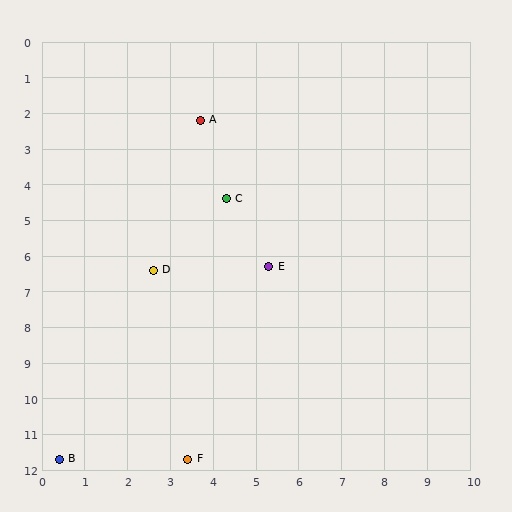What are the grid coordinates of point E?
Point E is at approximately (5.3, 6.3).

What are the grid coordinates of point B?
Point B is at approximately (0.4, 11.7).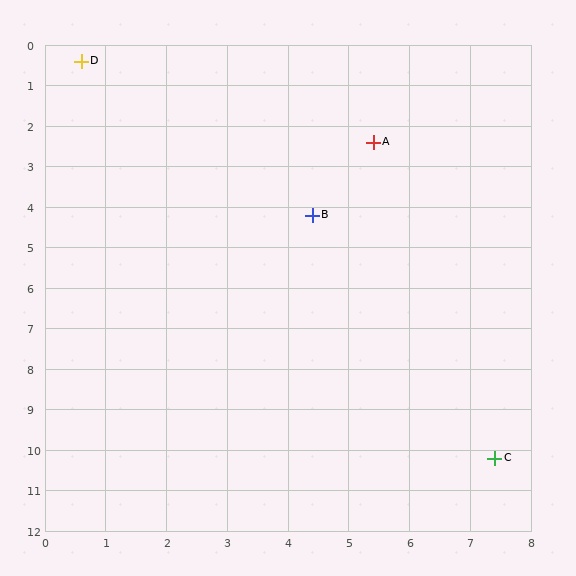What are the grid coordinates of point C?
Point C is at approximately (7.4, 10.2).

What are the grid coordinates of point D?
Point D is at approximately (0.6, 0.4).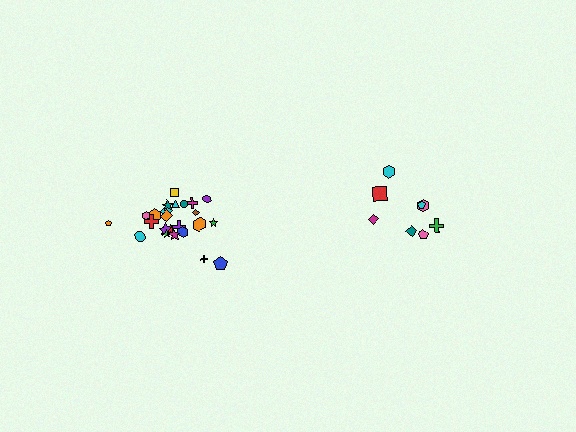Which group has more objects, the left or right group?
The left group.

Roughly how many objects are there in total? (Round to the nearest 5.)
Roughly 35 objects in total.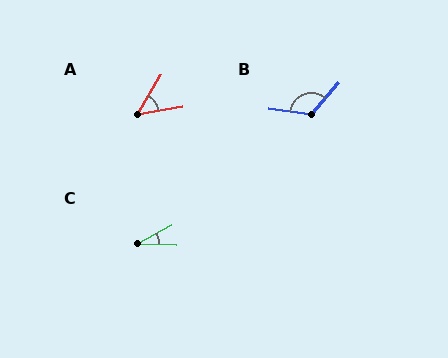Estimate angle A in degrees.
Approximately 50 degrees.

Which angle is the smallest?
C, at approximately 32 degrees.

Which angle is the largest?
B, at approximately 122 degrees.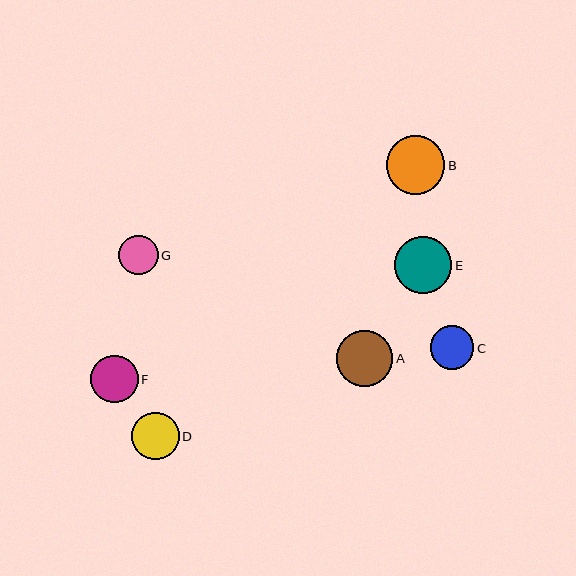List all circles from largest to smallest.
From largest to smallest: B, E, A, F, D, C, G.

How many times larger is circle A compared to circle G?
Circle A is approximately 1.4 times the size of circle G.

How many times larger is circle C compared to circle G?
Circle C is approximately 1.1 times the size of circle G.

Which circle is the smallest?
Circle G is the smallest with a size of approximately 39 pixels.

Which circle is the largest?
Circle B is the largest with a size of approximately 58 pixels.